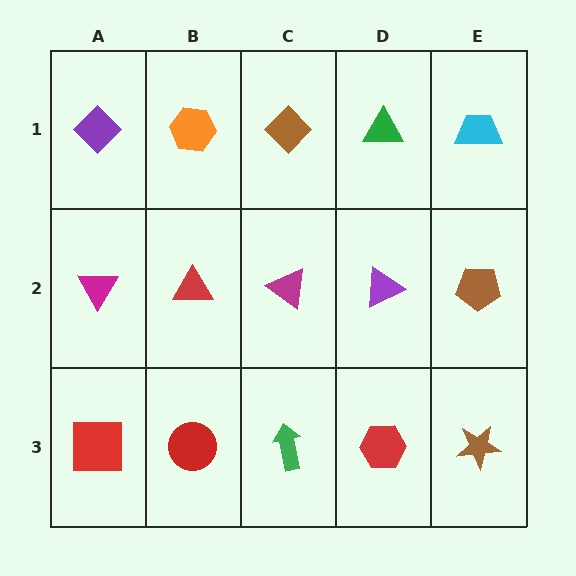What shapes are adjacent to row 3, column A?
A magenta triangle (row 2, column A), a red circle (row 3, column B).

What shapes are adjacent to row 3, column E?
A brown pentagon (row 2, column E), a red hexagon (row 3, column D).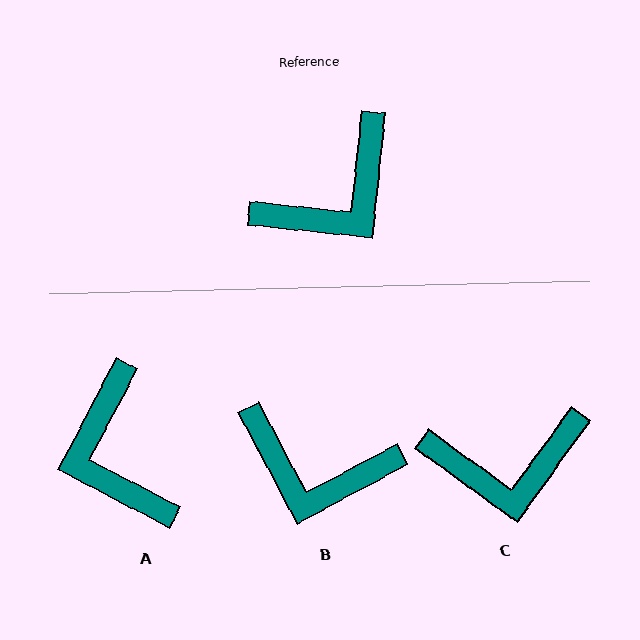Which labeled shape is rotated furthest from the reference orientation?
A, about 112 degrees away.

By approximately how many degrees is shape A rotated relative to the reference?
Approximately 112 degrees clockwise.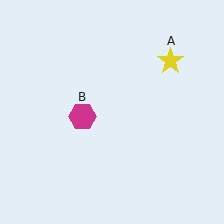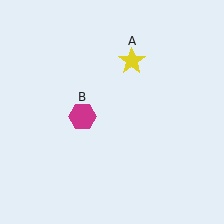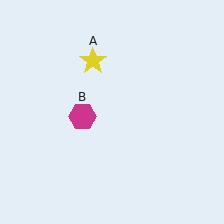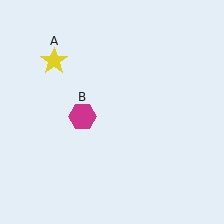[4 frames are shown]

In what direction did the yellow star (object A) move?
The yellow star (object A) moved left.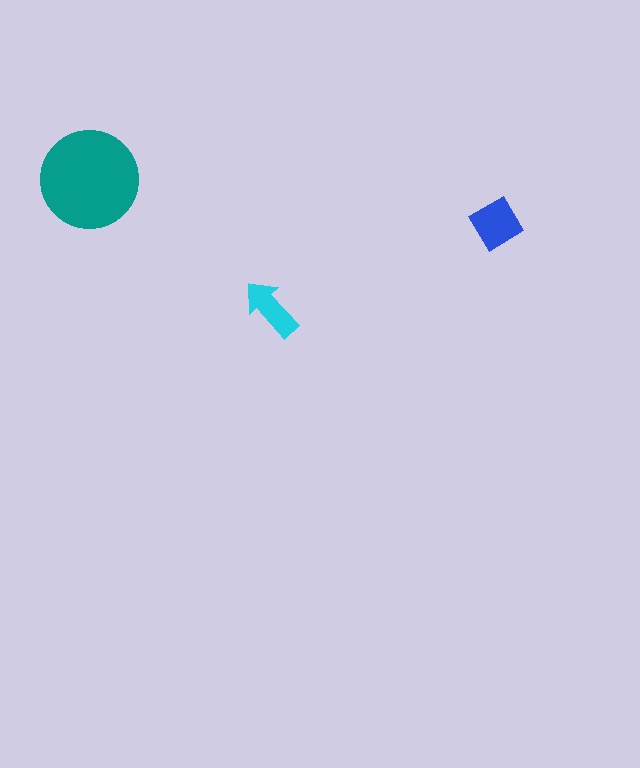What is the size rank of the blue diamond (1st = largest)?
2nd.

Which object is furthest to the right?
The blue diamond is rightmost.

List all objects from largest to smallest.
The teal circle, the blue diamond, the cyan arrow.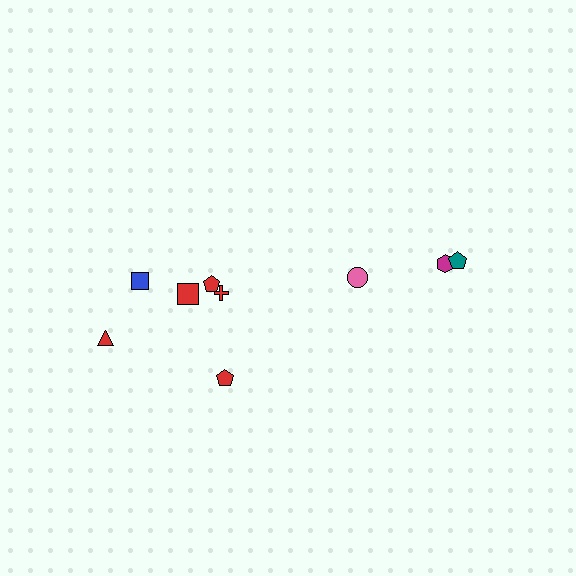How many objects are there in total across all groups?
There are 9 objects.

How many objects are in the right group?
There are 3 objects.